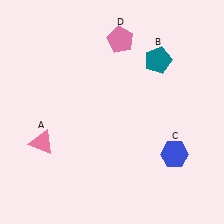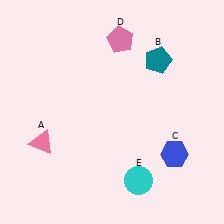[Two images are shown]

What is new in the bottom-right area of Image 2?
A cyan circle (E) was added in the bottom-right area of Image 2.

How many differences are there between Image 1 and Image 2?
There is 1 difference between the two images.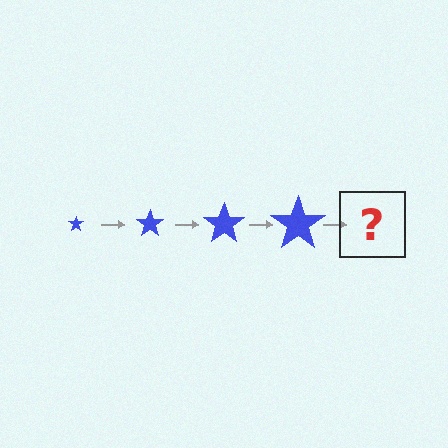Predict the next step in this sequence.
The next step is a blue star, larger than the previous one.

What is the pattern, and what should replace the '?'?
The pattern is that the star gets progressively larger each step. The '?' should be a blue star, larger than the previous one.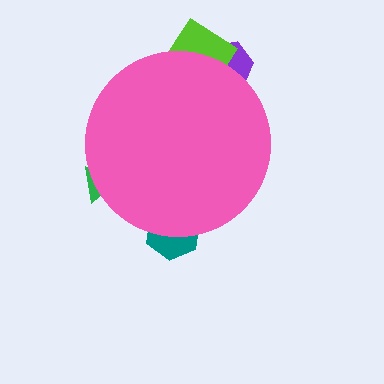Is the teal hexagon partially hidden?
Yes, the teal hexagon is partially hidden behind the pink circle.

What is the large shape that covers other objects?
A pink circle.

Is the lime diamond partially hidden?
Yes, the lime diamond is partially hidden behind the pink circle.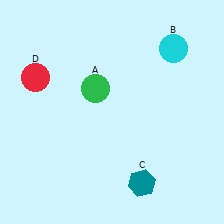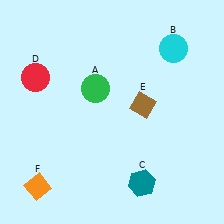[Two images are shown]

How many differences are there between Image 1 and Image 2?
There are 2 differences between the two images.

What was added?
A brown diamond (E), an orange diamond (F) were added in Image 2.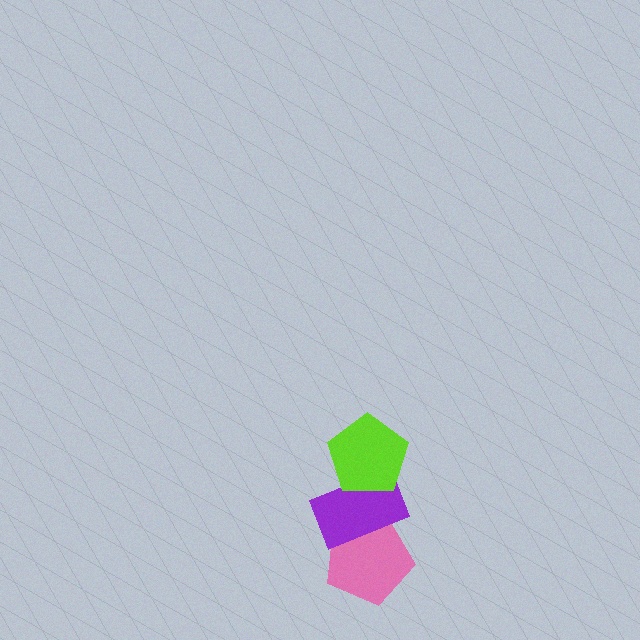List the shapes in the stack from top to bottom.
From top to bottom: the lime pentagon, the purple rectangle, the pink pentagon.